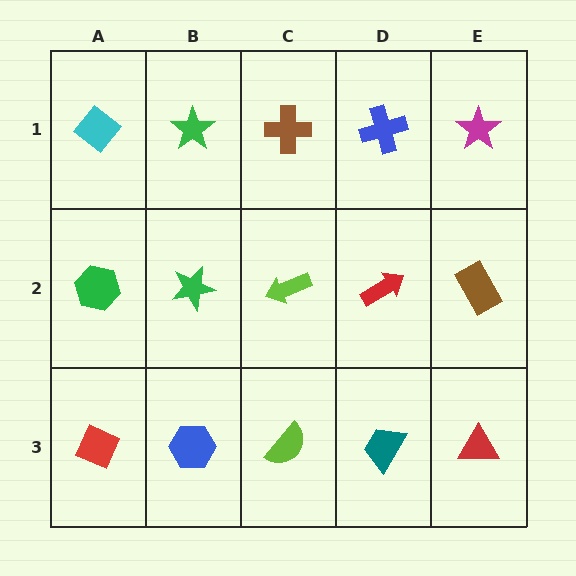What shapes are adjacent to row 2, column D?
A blue cross (row 1, column D), a teal trapezoid (row 3, column D), a lime arrow (row 2, column C), a brown rectangle (row 2, column E).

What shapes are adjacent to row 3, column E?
A brown rectangle (row 2, column E), a teal trapezoid (row 3, column D).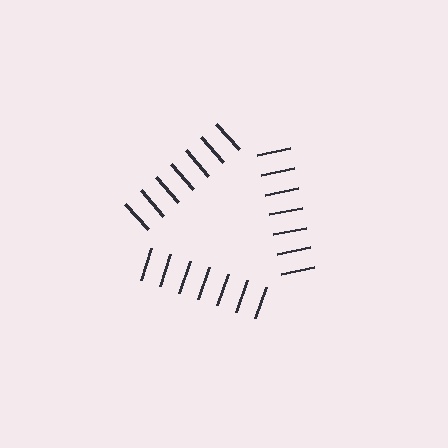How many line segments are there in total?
21 — 7 along each of the 3 edges.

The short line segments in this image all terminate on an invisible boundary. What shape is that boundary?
An illusory triangle — the line segments terminate on its edges but no continuous stroke is drawn.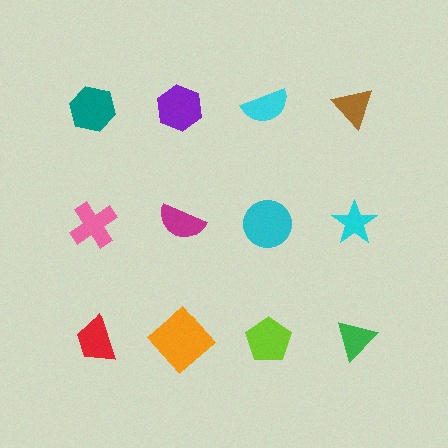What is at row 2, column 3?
A cyan circle.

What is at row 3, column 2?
An orange diamond.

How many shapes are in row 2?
4 shapes.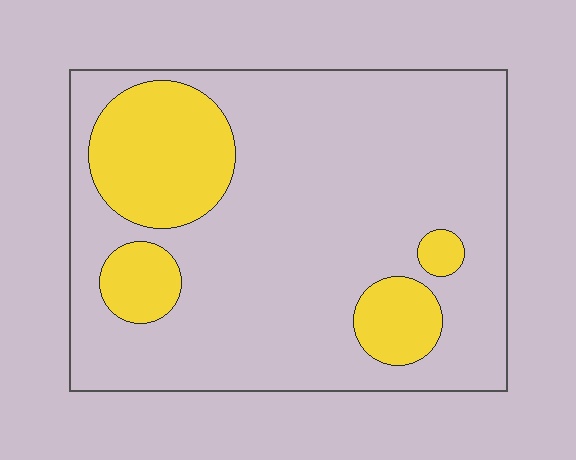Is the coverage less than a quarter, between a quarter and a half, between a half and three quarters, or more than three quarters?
Less than a quarter.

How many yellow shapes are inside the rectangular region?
4.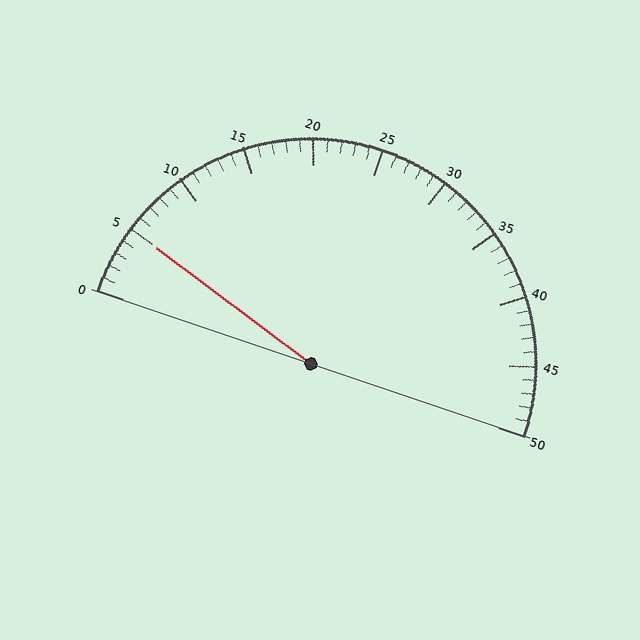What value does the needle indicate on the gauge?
The needle indicates approximately 5.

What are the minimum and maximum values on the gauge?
The gauge ranges from 0 to 50.